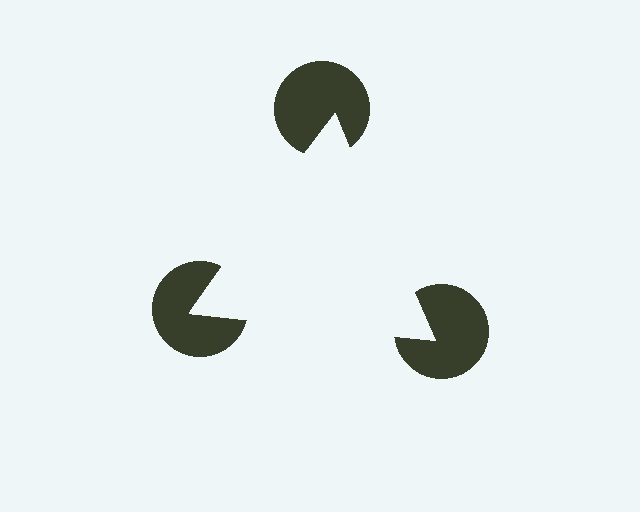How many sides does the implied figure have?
3 sides.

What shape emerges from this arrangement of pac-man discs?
An illusory triangle — its edges are inferred from the aligned wedge cuts in the pac-man discs, not physically drawn.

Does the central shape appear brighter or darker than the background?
It typically appears slightly brighter than the background, even though no actual brightness change is drawn.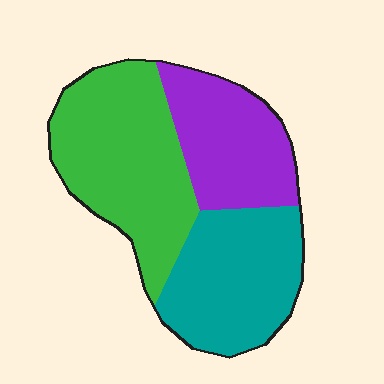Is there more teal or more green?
Green.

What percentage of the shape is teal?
Teal takes up about one third (1/3) of the shape.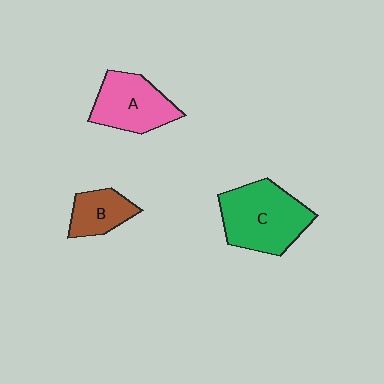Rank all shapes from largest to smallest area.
From largest to smallest: C (green), A (pink), B (brown).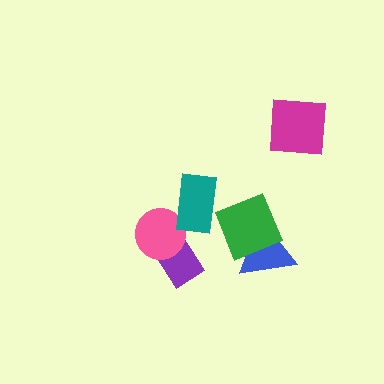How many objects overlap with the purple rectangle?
1 object overlaps with the purple rectangle.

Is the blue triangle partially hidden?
Yes, it is partially covered by another shape.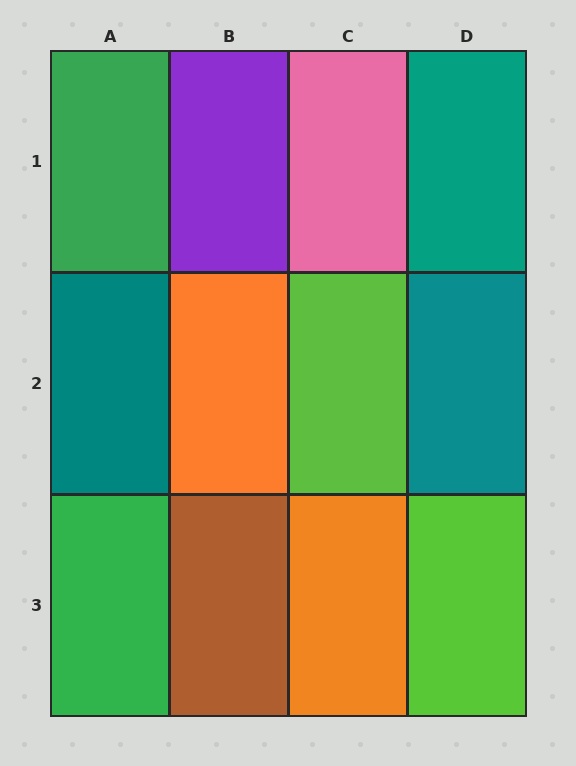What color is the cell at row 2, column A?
Teal.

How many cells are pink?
1 cell is pink.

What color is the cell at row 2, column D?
Teal.